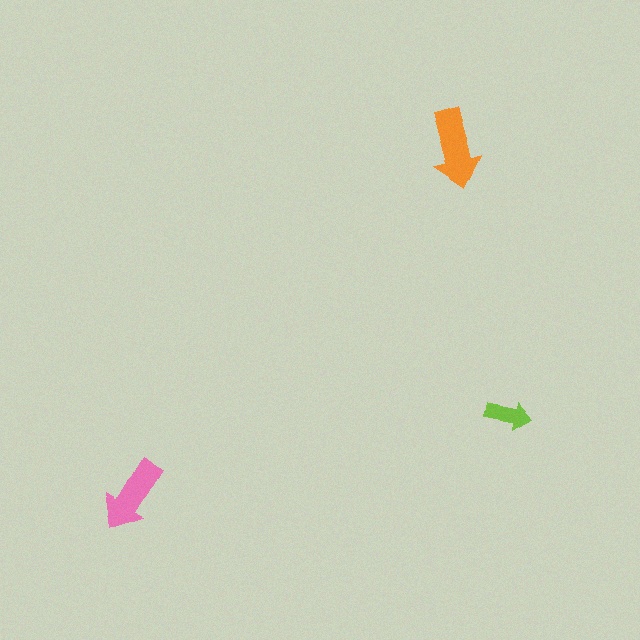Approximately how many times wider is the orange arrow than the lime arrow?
About 1.5 times wider.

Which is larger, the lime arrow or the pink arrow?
The pink one.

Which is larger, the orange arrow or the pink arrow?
The orange one.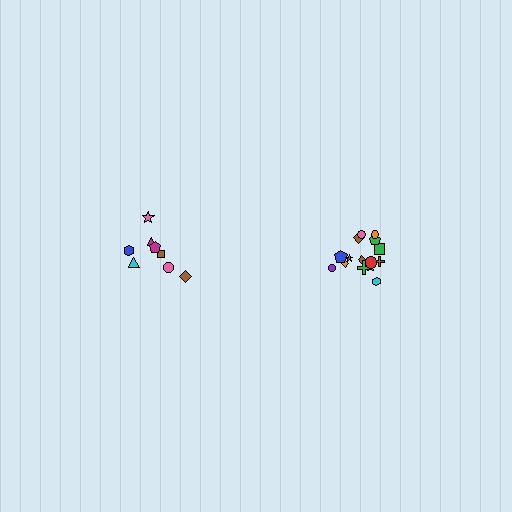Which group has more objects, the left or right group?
The right group.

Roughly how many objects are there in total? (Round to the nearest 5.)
Roughly 25 objects in total.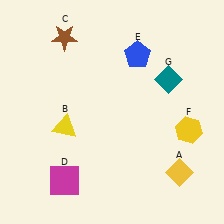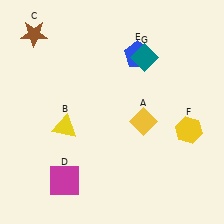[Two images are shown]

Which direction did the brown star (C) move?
The brown star (C) moved left.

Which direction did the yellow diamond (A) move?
The yellow diamond (A) moved up.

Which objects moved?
The objects that moved are: the yellow diamond (A), the brown star (C), the teal diamond (G).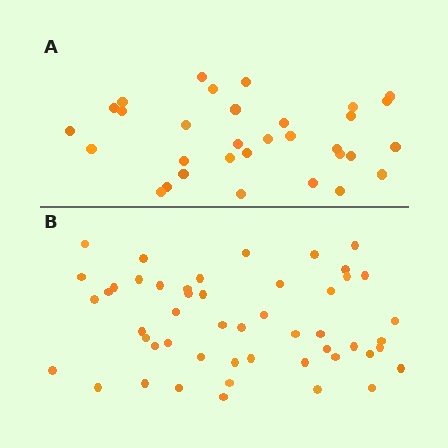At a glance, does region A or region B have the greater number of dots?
Region B (the bottom region) has more dots.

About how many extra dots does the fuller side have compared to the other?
Region B has approximately 20 more dots than region A.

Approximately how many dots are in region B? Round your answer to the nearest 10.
About 50 dots.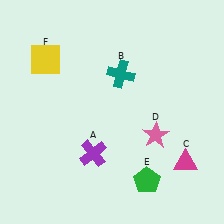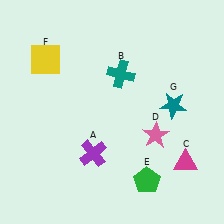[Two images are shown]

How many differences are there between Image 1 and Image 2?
There is 1 difference between the two images.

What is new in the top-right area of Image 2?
A teal star (G) was added in the top-right area of Image 2.